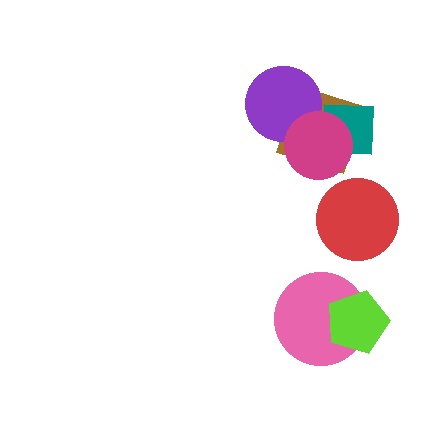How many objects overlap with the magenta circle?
3 objects overlap with the magenta circle.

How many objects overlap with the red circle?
0 objects overlap with the red circle.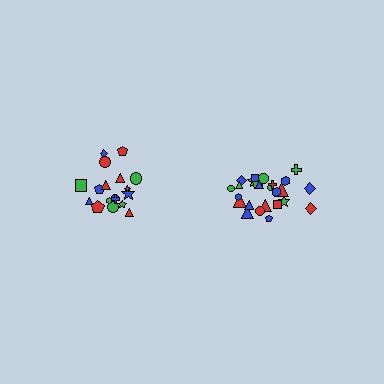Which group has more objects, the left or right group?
The right group.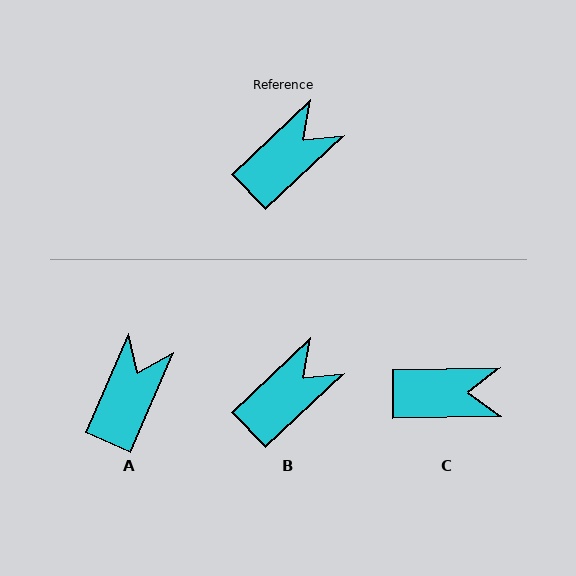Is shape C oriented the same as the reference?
No, it is off by about 42 degrees.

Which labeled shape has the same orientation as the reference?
B.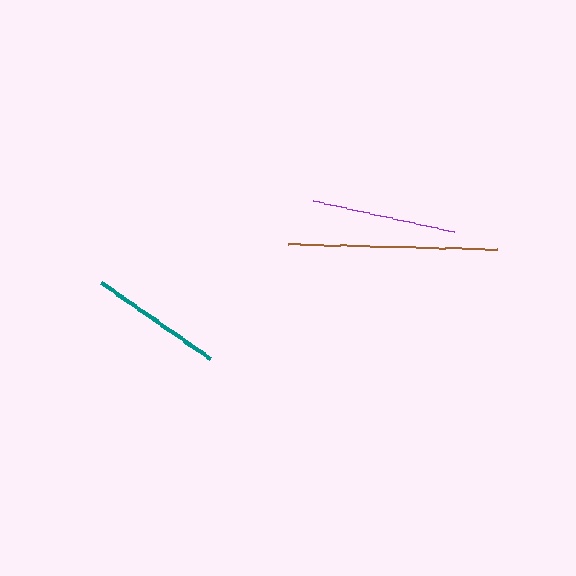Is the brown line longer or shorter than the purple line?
The brown line is longer than the purple line.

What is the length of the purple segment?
The purple segment is approximately 144 pixels long.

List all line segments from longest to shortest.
From longest to shortest: brown, purple, teal.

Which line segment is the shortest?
The teal line is the shortest at approximately 133 pixels.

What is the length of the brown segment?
The brown segment is approximately 210 pixels long.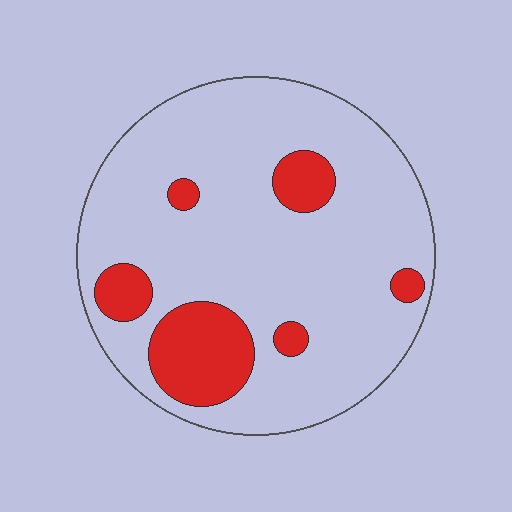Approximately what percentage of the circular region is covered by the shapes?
Approximately 15%.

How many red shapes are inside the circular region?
6.